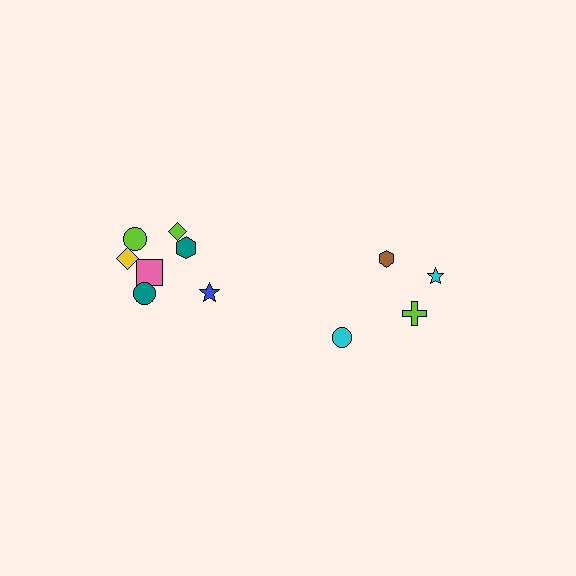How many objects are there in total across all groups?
There are 11 objects.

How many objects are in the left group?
There are 7 objects.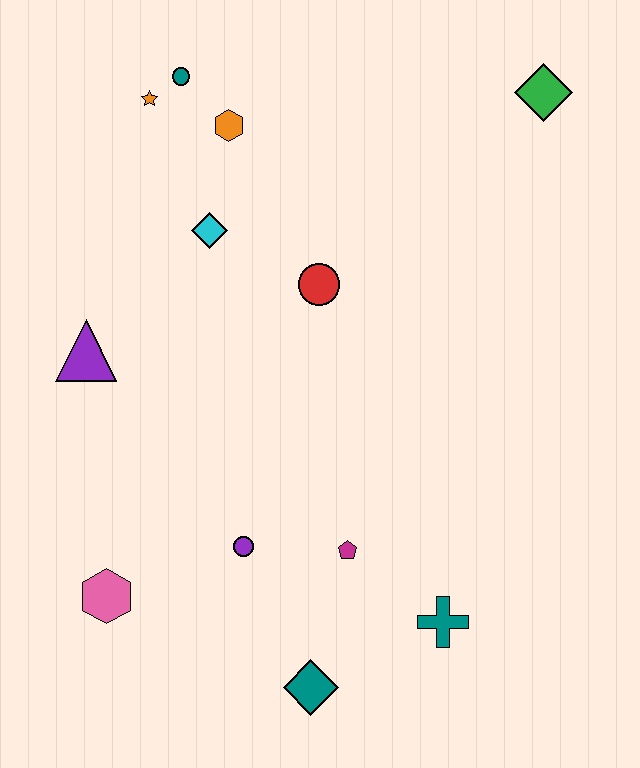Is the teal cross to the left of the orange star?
No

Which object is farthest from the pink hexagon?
The green diamond is farthest from the pink hexagon.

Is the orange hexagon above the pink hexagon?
Yes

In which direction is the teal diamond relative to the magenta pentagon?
The teal diamond is below the magenta pentagon.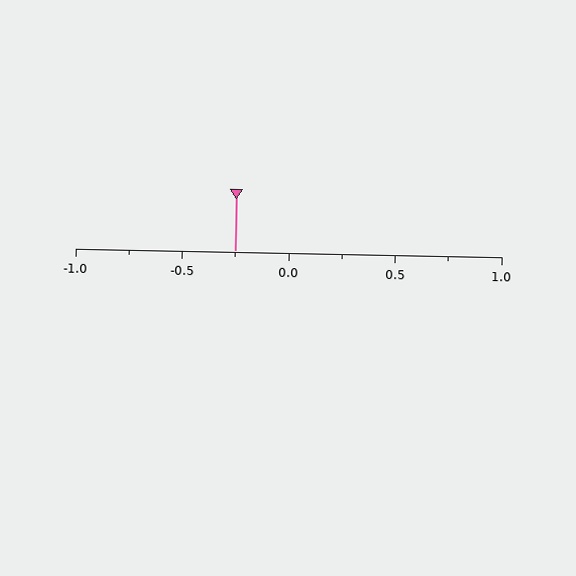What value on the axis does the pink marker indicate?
The marker indicates approximately -0.25.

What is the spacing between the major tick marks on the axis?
The major ticks are spaced 0.5 apart.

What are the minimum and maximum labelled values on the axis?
The axis runs from -1.0 to 1.0.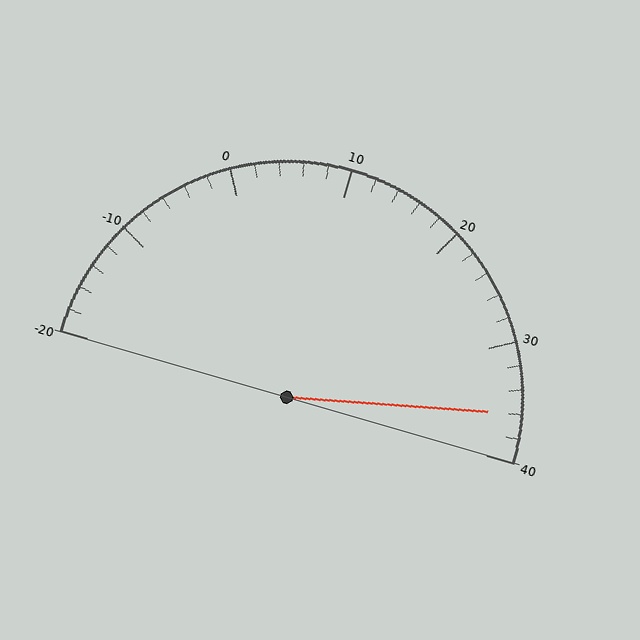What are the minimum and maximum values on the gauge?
The gauge ranges from -20 to 40.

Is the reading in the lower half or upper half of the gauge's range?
The reading is in the upper half of the range (-20 to 40).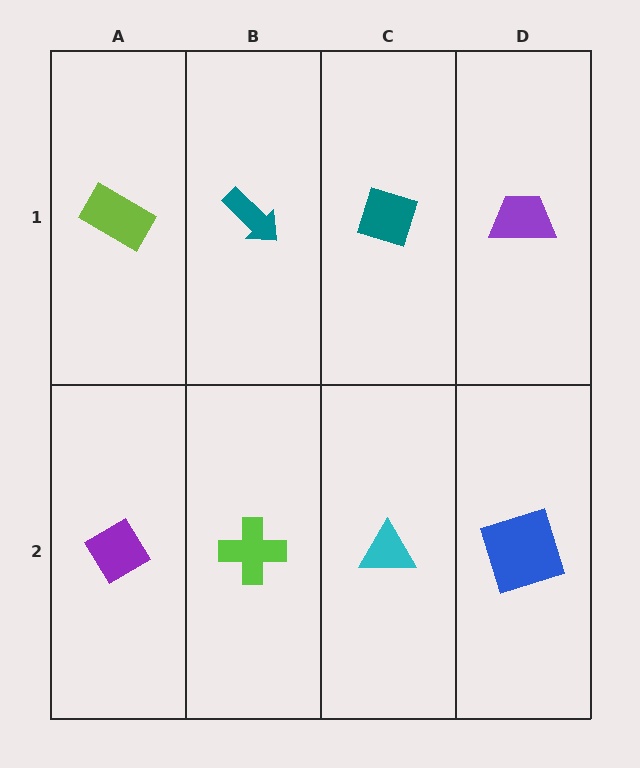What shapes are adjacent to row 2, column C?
A teal diamond (row 1, column C), a lime cross (row 2, column B), a blue square (row 2, column D).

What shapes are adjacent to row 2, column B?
A teal arrow (row 1, column B), a purple diamond (row 2, column A), a cyan triangle (row 2, column C).